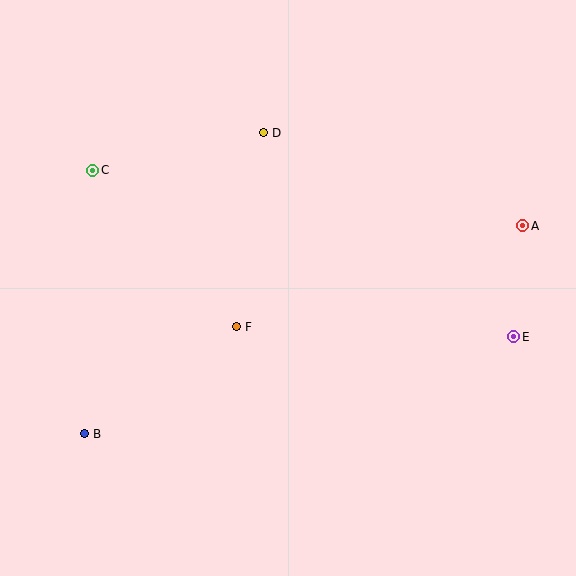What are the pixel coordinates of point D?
Point D is at (264, 133).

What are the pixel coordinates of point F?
Point F is at (237, 327).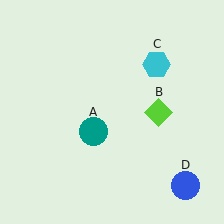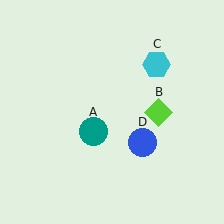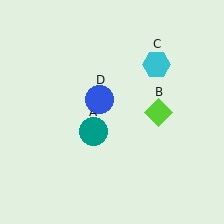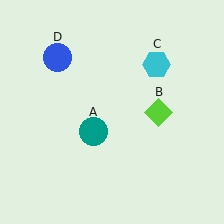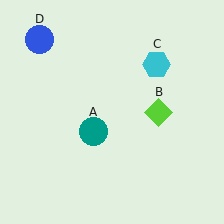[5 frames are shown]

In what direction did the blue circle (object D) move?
The blue circle (object D) moved up and to the left.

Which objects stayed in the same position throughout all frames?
Teal circle (object A) and lime diamond (object B) and cyan hexagon (object C) remained stationary.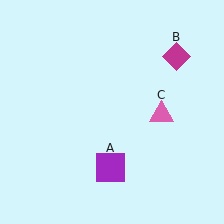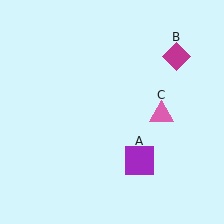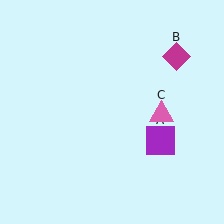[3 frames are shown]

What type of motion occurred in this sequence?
The purple square (object A) rotated counterclockwise around the center of the scene.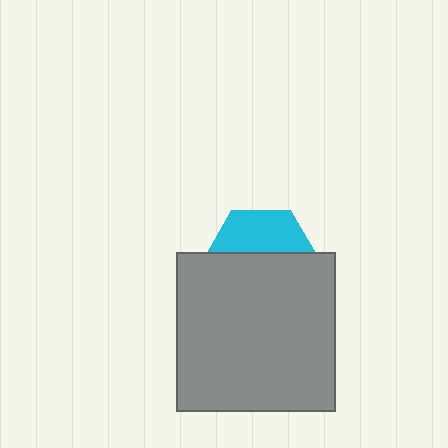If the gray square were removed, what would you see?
You would see the complete cyan hexagon.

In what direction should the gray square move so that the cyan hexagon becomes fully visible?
The gray square should move down. That is the shortest direction to clear the overlap and leave the cyan hexagon fully visible.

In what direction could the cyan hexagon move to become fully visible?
The cyan hexagon could move up. That would shift it out from behind the gray square entirely.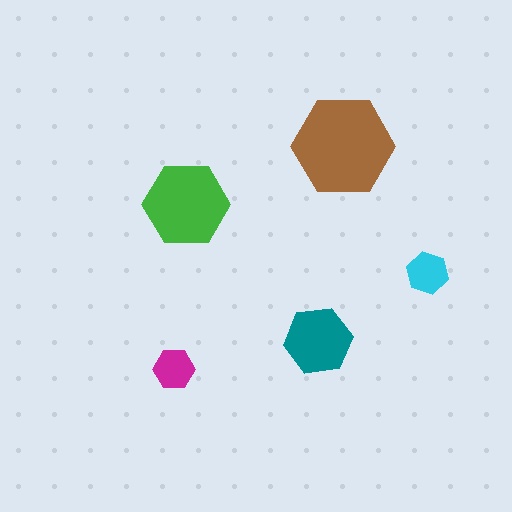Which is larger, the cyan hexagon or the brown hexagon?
The brown one.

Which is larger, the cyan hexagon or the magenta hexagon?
The cyan one.